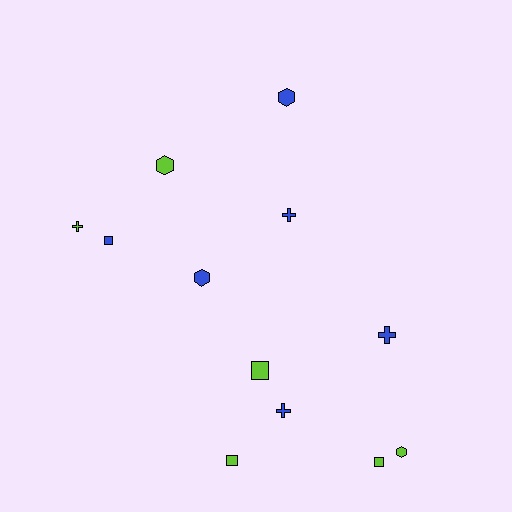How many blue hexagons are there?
There are 2 blue hexagons.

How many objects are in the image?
There are 12 objects.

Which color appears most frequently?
Blue, with 6 objects.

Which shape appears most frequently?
Cross, with 4 objects.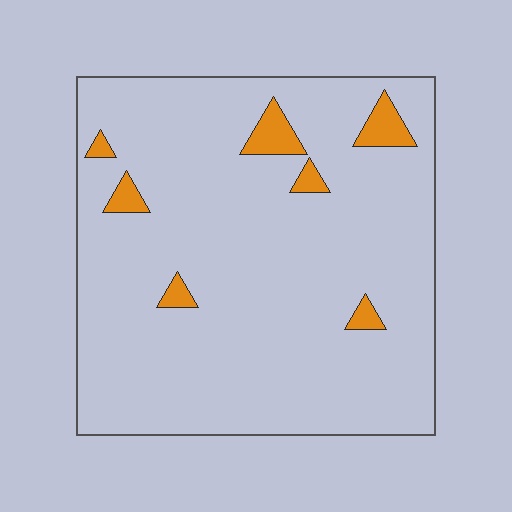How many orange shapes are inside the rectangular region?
7.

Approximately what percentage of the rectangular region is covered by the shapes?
Approximately 5%.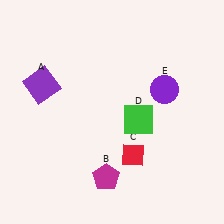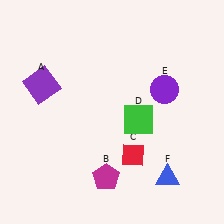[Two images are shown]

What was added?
A blue triangle (F) was added in Image 2.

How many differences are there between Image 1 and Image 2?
There is 1 difference between the two images.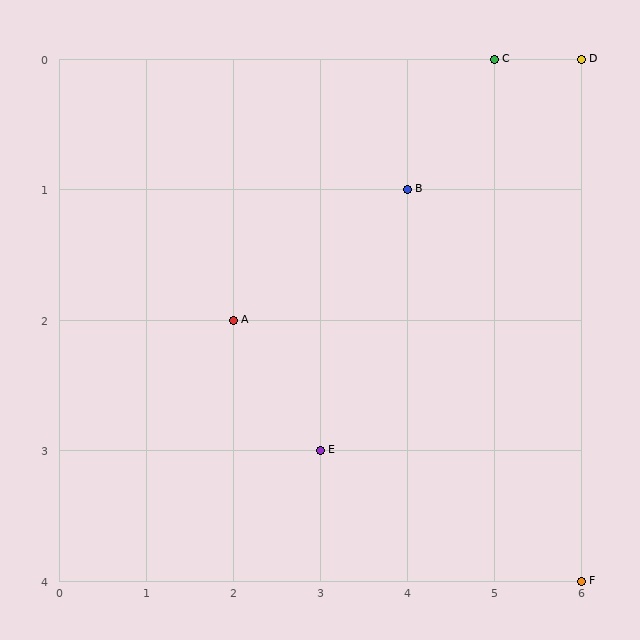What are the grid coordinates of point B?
Point B is at grid coordinates (4, 1).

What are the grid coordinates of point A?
Point A is at grid coordinates (2, 2).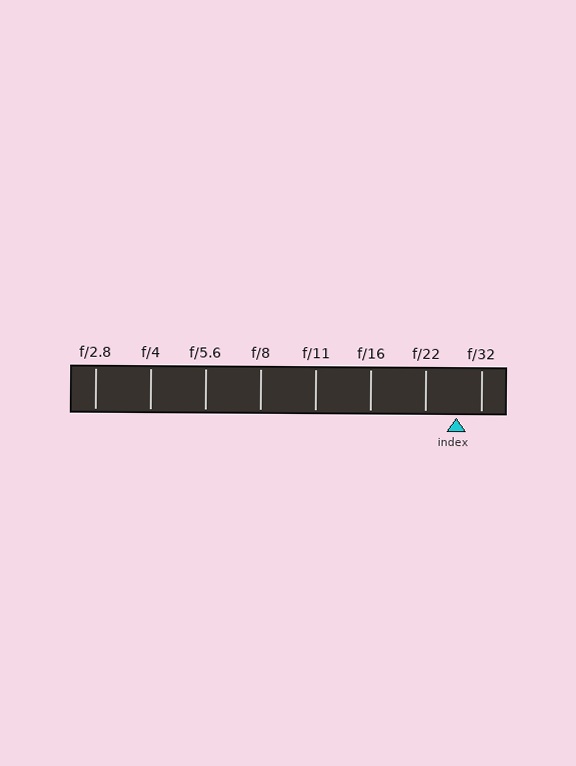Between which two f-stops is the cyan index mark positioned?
The index mark is between f/22 and f/32.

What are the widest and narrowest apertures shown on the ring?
The widest aperture shown is f/2.8 and the narrowest is f/32.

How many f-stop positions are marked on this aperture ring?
There are 8 f-stop positions marked.